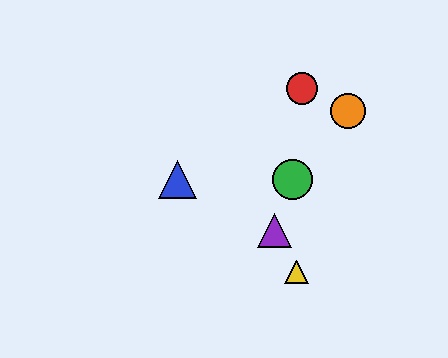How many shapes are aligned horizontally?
2 shapes (the blue triangle, the green circle) are aligned horizontally.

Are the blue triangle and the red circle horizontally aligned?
No, the blue triangle is at y≈180 and the red circle is at y≈88.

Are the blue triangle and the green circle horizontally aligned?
Yes, both are at y≈180.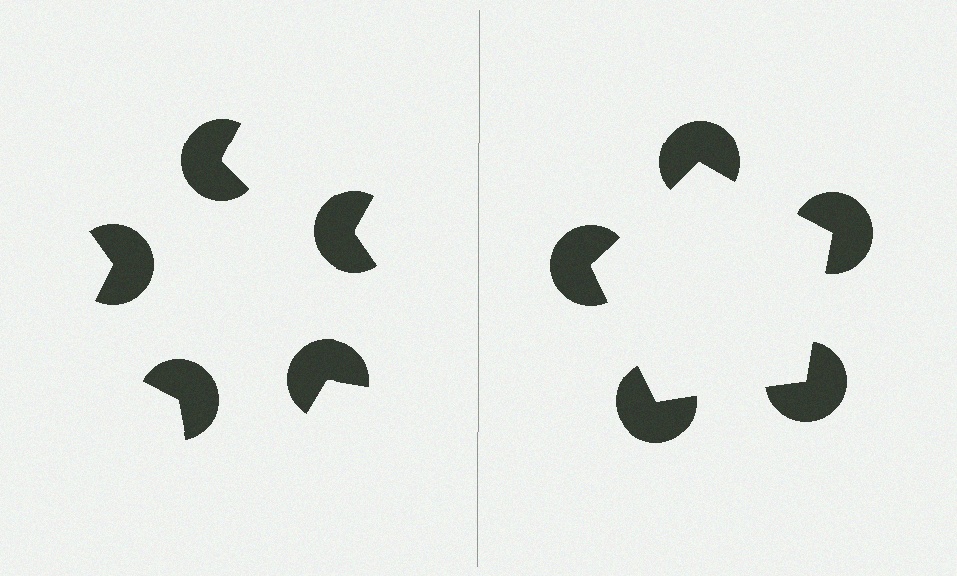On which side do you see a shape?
An illusory pentagon appears on the right side. On the left side the wedge cuts are rotated, so no coherent shape forms.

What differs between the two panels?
The pac-man discs are positioned identically on both sides; only the wedge orientations differ. On the right they align to a pentagon; on the left they are misaligned.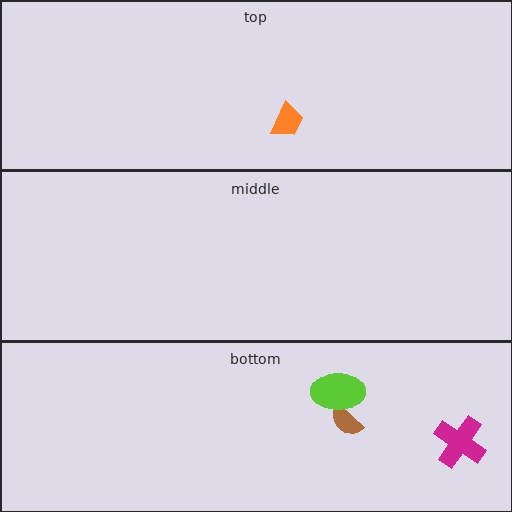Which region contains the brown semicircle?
The bottom region.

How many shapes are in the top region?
1.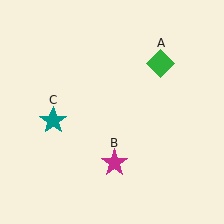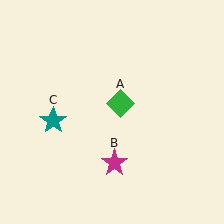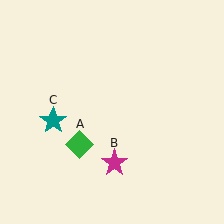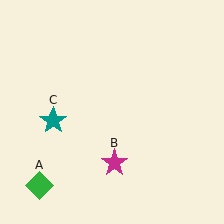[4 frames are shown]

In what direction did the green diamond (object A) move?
The green diamond (object A) moved down and to the left.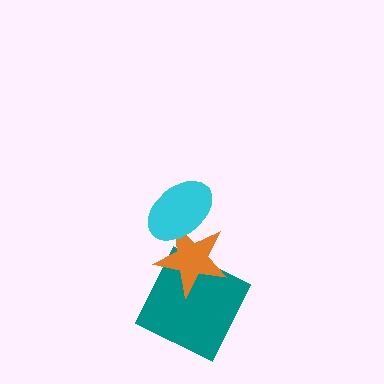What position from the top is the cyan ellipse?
The cyan ellipse is 1st from the top.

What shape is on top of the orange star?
The cyan ellipse is on top of the orange star.